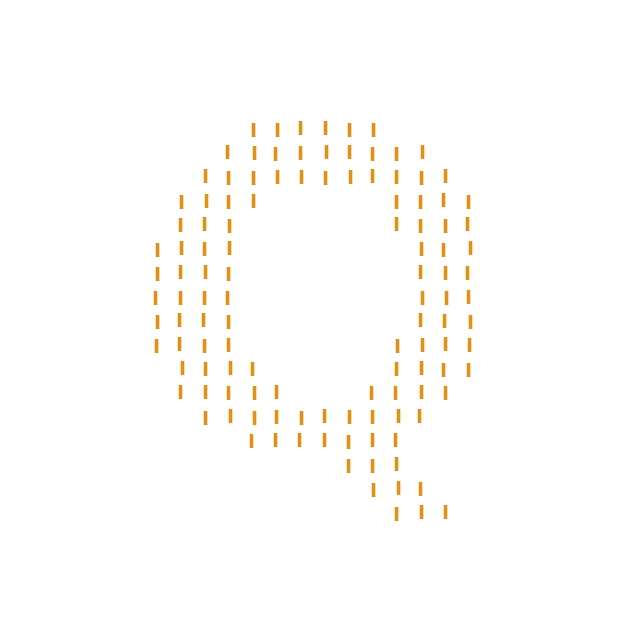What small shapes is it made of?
It is made of small letter I's.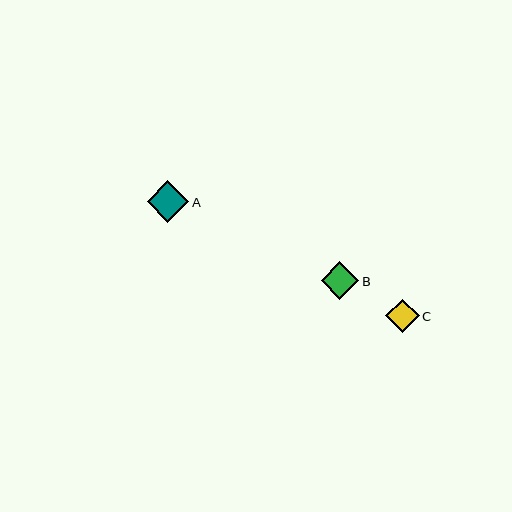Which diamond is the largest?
Diamond A is the largest with a size of approximately 42 pixels.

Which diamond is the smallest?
Diamond C is the smallest with a size of approximately 33 pixels.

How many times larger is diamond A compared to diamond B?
Diamond A is approximately 1.1 times the size of diamond B.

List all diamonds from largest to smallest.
From largest to smallest: A, B, C.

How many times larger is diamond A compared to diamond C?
Diamond A is approximately 1.2 times the size of diamond C.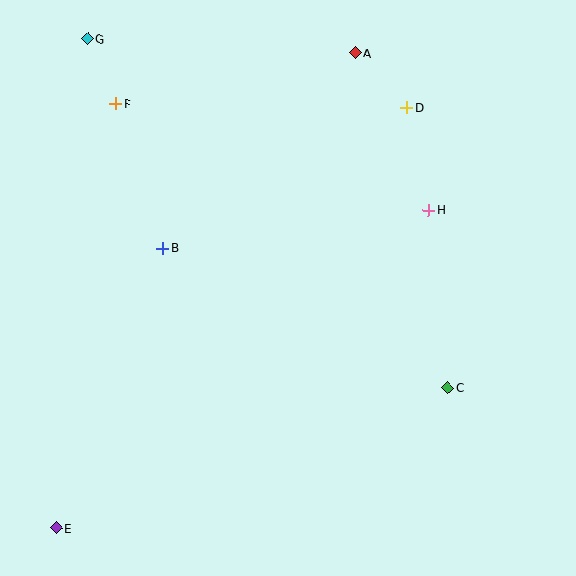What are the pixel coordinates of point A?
Point A is at (355, 53).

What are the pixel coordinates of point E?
Point E is at (56, 528).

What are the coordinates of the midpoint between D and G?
The midpoint between D and G is at (247, 73).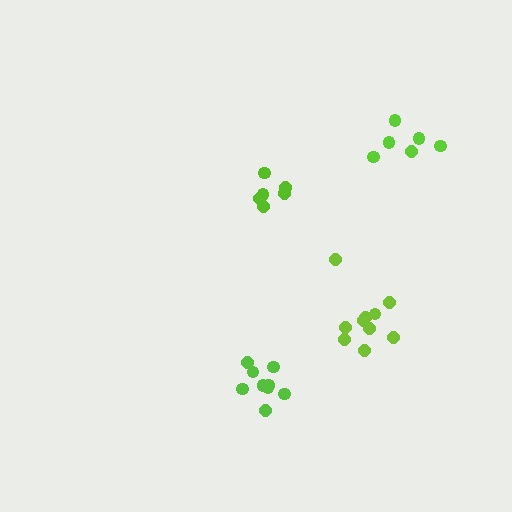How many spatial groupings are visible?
There are 4 spatial groupings.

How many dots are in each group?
Group 1: 10 dots, Group 2: 6 dots, Group 3: 10 dots, Group 4: 6 dots (32 total).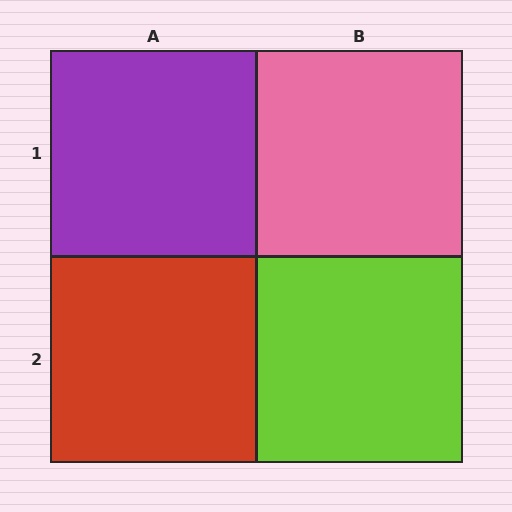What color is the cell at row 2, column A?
Red.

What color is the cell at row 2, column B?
Lime.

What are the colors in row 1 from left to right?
Purple, pink.